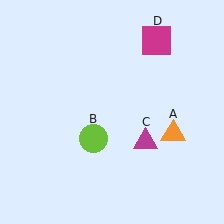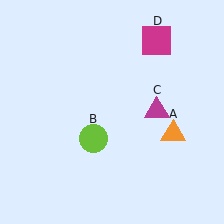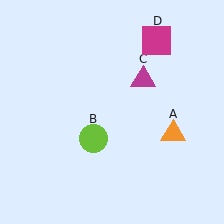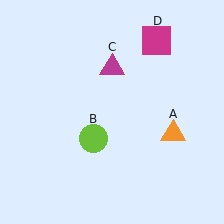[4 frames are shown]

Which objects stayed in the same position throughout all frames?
Orange triangle (object A) and lime circle (object B) and magenta square (object D) remained stationary.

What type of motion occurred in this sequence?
The magenta triangle (object C) rotated counterclockwise around the center of the scene.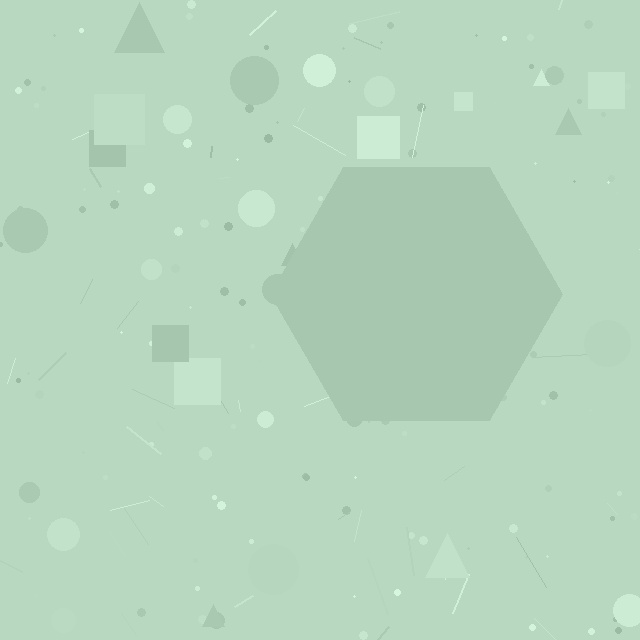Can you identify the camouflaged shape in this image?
The camouflaged shape is a hexagon.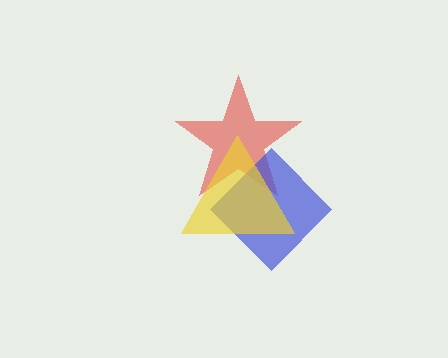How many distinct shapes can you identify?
There are 3 distinct shapes: a red star, a blue diamond, a yellow triangle.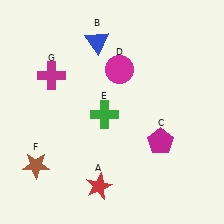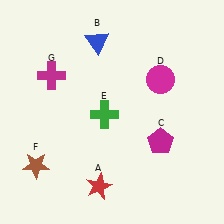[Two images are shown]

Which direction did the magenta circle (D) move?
The magenta circle (D) moved right.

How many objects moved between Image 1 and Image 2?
1 object moved between the two images.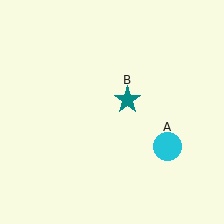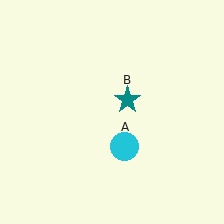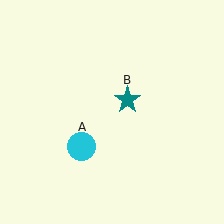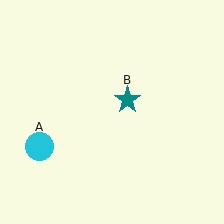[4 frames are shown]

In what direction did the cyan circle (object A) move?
The cyan circle (object A) moved left.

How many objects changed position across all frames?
1 object changed position: cyan circle (object A).